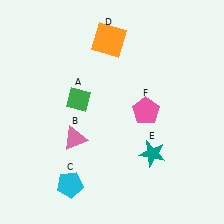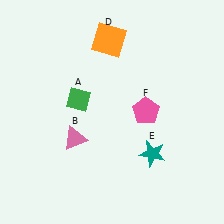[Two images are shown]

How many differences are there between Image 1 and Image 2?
There is 1 difference between the two images.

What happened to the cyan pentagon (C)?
The cyan pentagon (C) was removed in Image 2. It was in the bottom-left area of Image 1.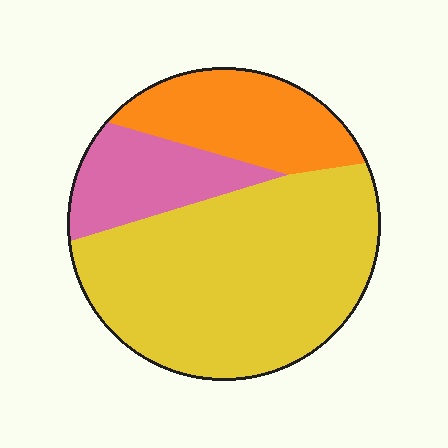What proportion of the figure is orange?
Orange covers 22% of the figure.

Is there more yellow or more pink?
Yellow.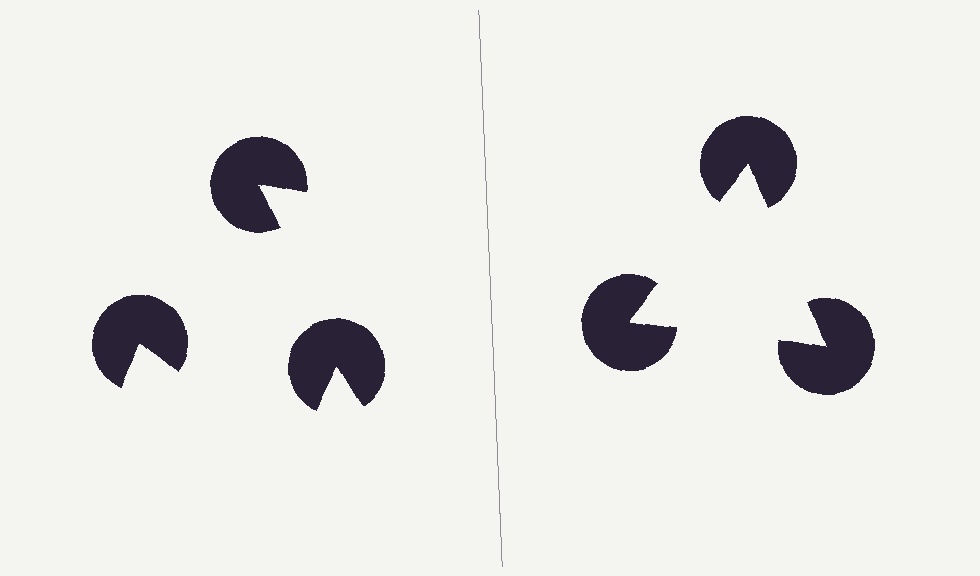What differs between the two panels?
The pac-man discs are positioned identically on both sides; only the wedge orientations differ. On the right they align to a triangle; on the left they are misaligned.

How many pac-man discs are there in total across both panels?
6 — 3 on each side.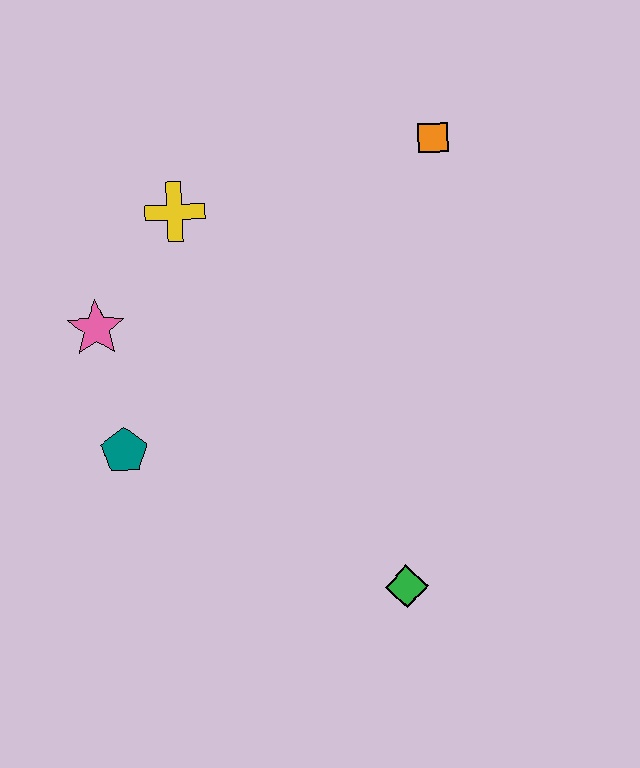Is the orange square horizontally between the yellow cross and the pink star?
No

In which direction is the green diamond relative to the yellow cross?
The green diamond is below the yellow cross.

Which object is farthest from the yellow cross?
The green diamond is farthest from the yellow cross.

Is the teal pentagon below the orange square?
Yes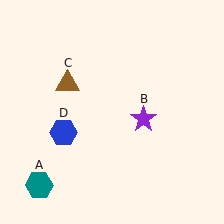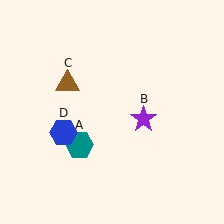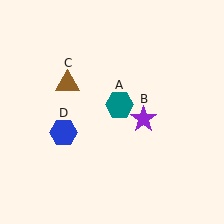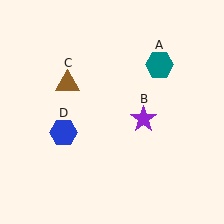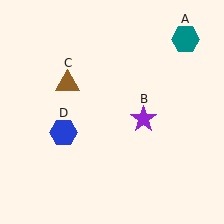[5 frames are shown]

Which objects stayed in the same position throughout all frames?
Purple star (object B) and brown triangle (object C) and blue hexagon (object D) remained stationary.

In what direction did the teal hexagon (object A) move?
The teal hexagon (object A) moved up and to the right.